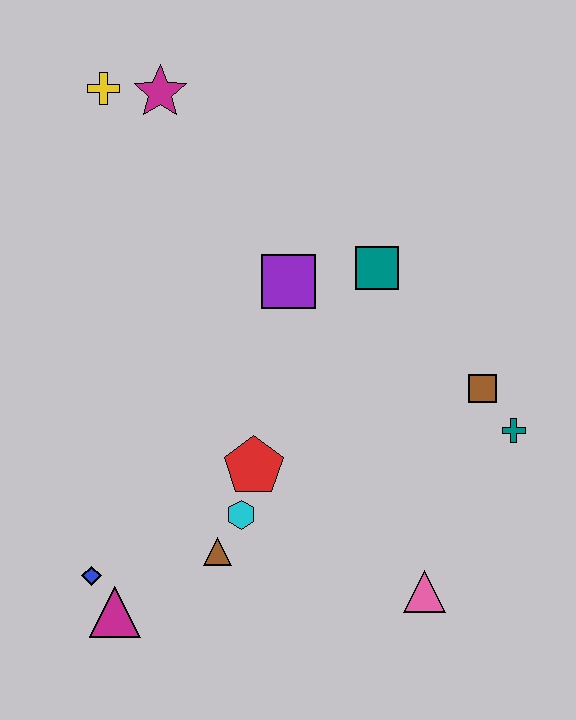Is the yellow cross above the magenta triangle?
Yes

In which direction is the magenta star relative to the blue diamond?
The magenta star is above the blue diamond.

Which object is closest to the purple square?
The teal square is closest to the purple square.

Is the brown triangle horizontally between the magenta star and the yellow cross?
No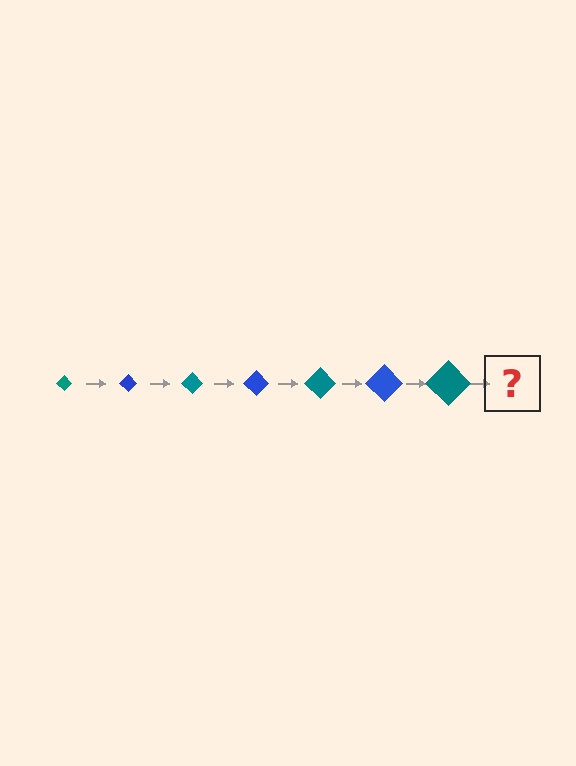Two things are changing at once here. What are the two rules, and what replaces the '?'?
The two rules are that the diamond grows larger each step and the color cycles through teal and blue. The '?' should be a blue diamond, larger than the previous one.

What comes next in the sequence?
The next element should be a blue diamond, larger than the previous one.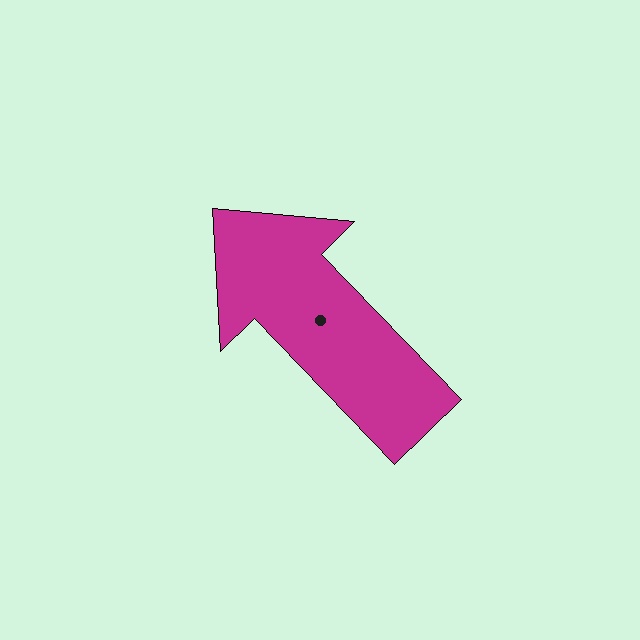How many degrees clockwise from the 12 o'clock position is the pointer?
Approximately 316 degrees.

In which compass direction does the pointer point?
Northwest.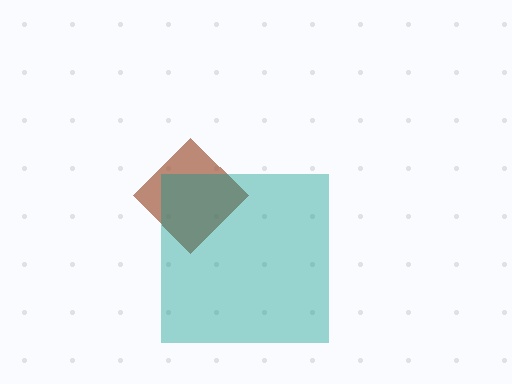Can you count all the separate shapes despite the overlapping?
Yes, there are 2 separate shapes.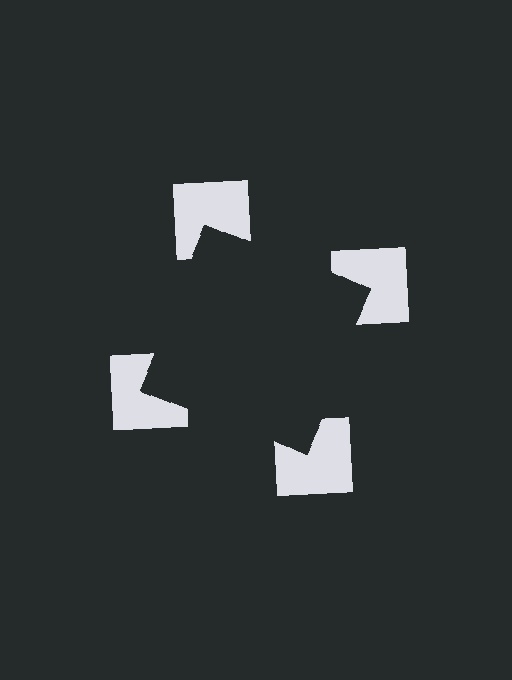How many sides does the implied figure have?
4 sides.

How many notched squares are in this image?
There are 4 — one at each vertex of the illusory square.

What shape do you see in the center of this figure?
An illusory square — its edges are inferred from the aligned wedge cuts in the notched squares, not physically drawn.